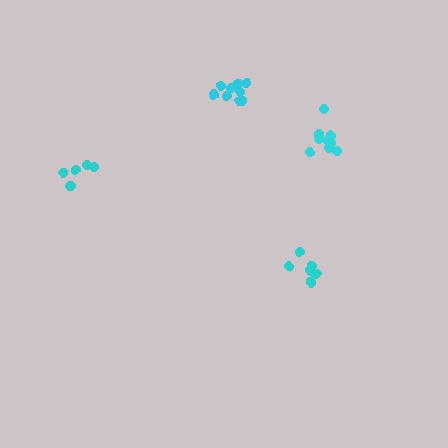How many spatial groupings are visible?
There are 4 spatial groupings.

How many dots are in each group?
Group 1: 6 dots, Group 2: 11 dots, Group 3: 5 dots, Group 4: 10 dots (32 total).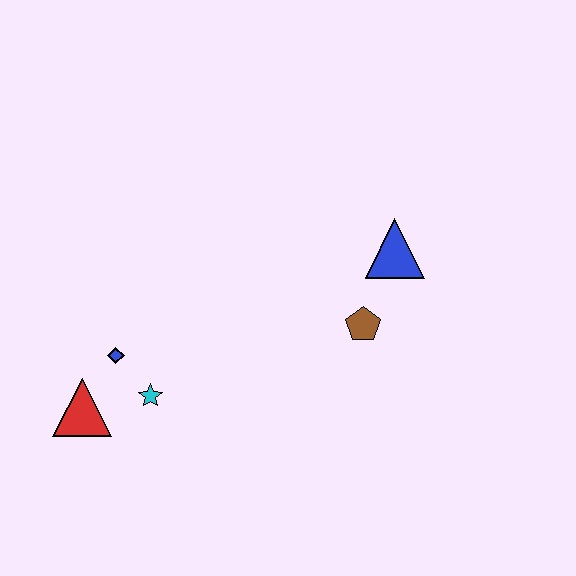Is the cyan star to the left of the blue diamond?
No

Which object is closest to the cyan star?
The blue diamond is closest to the cyan star.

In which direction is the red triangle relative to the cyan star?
The red triangle is to the left of the cyan star.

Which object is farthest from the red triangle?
The blue triangle is farthest from the red triangle.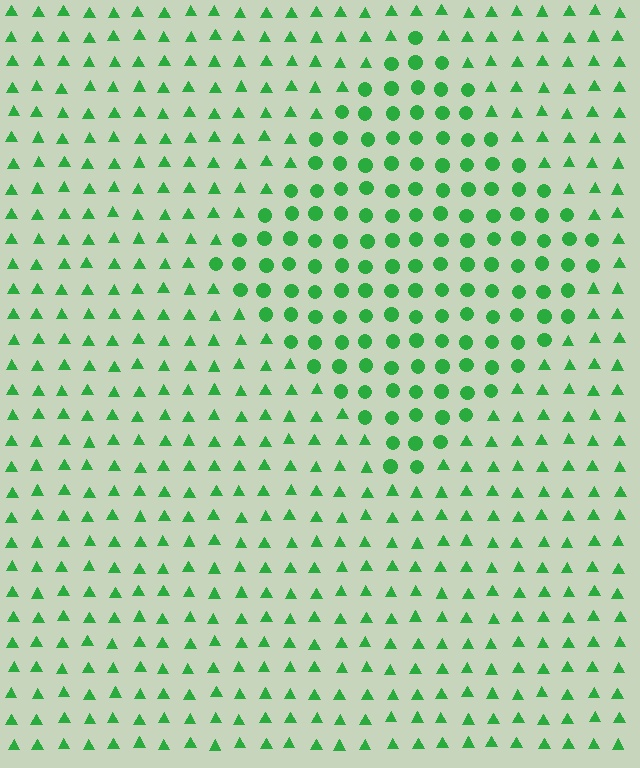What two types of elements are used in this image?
The image uses circles inside the diamond region and triangles outside it.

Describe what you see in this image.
The image is filled with small green elements arranged in a uniform grid. A diamond-shaped region contains circles, while the surrounding area contains triangles. The boundary is defined purely by the change in element shape.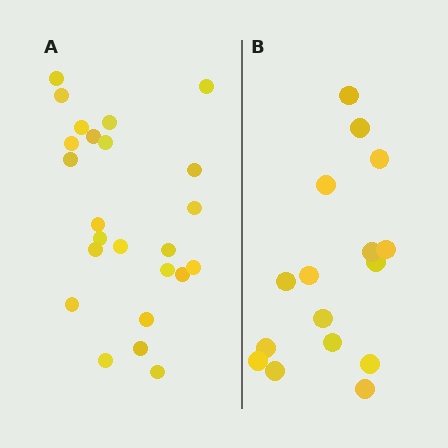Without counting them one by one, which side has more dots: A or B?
Region A (the left region) has more dots.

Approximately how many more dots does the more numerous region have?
Region A has roughly 8 or so more dots than region B.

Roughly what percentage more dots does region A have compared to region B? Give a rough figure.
About 50% more.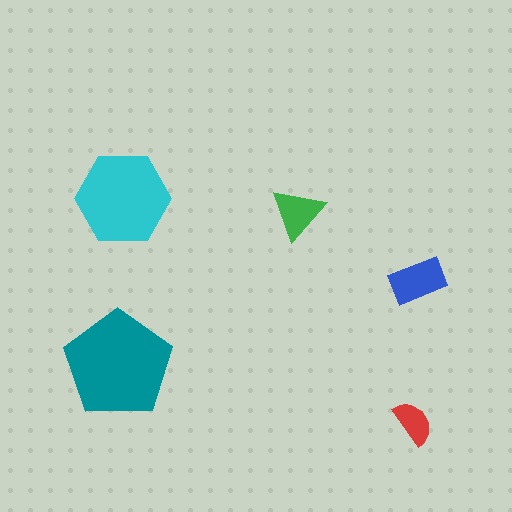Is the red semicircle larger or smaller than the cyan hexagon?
Smaller.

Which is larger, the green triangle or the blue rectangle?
The blue rectangle.